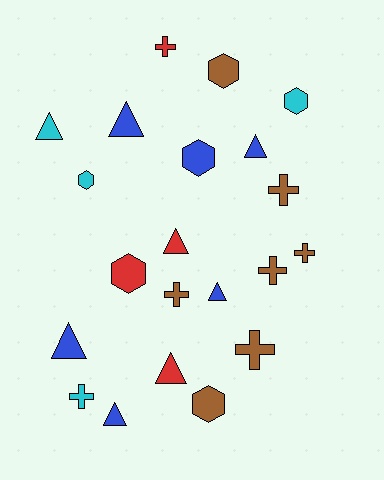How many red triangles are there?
There are 2 red triangles.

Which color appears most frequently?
Brown, with 7 objects.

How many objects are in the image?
There are 21 objects.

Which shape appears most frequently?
Triangle, with 8 objects.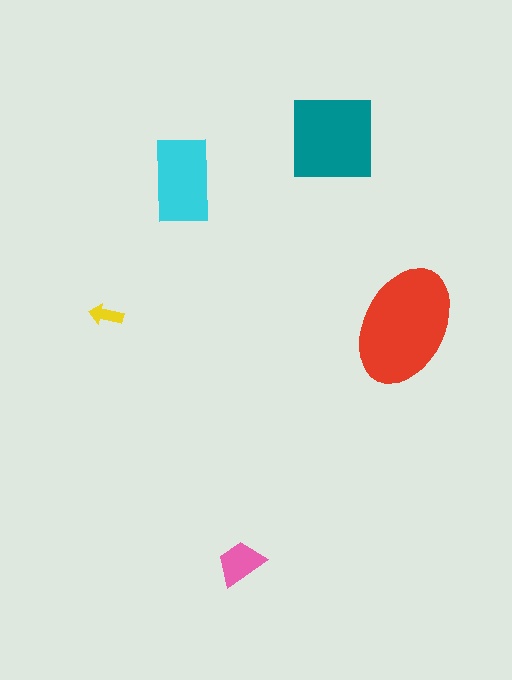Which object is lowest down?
The pink trapezoid is bottommost.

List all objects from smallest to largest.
The yellow arrow, the pink trapezoid, the cyan rectangle, the teal square, the red ellipse.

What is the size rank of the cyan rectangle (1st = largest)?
3rd.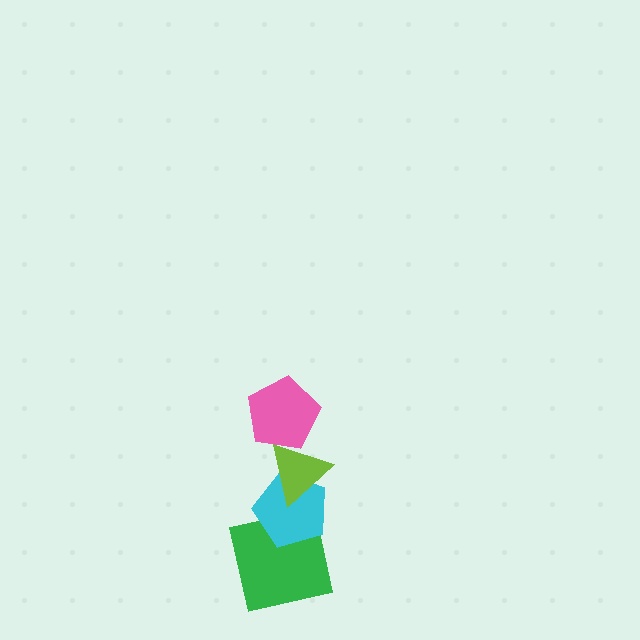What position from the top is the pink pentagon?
The pink pentagon is 1st from the top.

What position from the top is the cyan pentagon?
The cyan pentagon is 3rd from the top.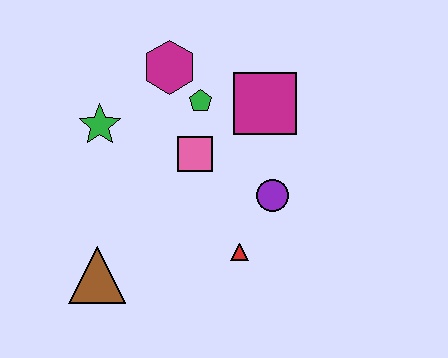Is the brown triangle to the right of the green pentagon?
No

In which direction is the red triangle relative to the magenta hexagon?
The red triangle is below the magenta hexagon.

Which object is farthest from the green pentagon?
The brown triangle is farthest from the green pentagon.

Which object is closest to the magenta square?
The green pentagon is closest to the magenta square.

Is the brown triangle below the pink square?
Yes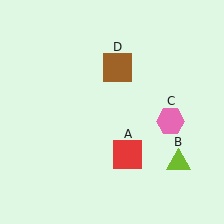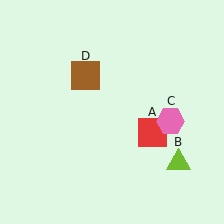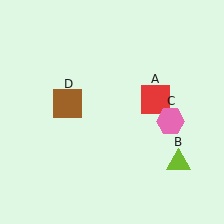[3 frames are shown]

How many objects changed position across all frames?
2 objects changed position: red square (object A), brown square (object D).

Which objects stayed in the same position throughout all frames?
Lime triangle (object B) and pink hexagon (object C) remained stationary.